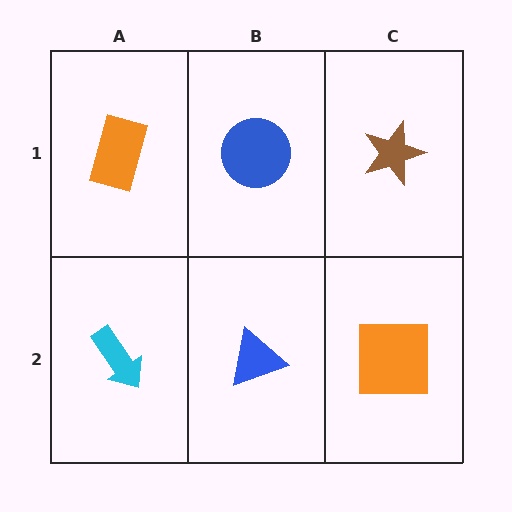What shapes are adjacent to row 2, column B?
A blue circle (row 1, column B), a cyan arrow (row 2, column A), an orange square (row 2, column C).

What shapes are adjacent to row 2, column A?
An orange rectangle (row 1, column A), a blue triangle (row 2, column B).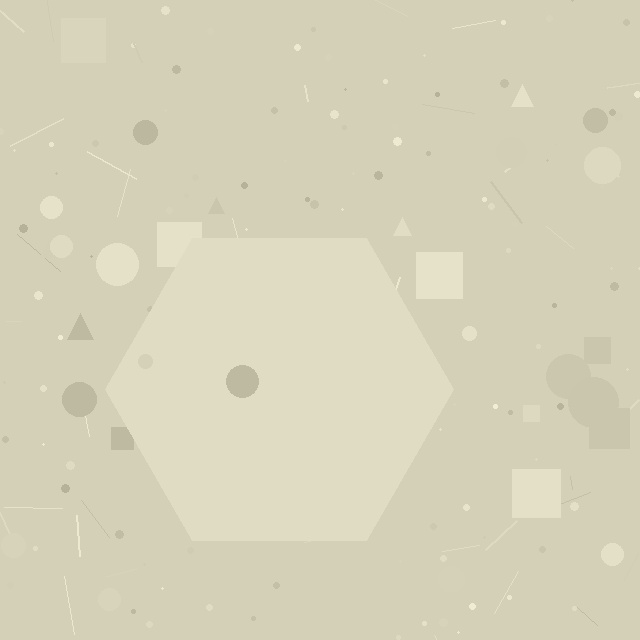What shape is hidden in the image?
A hexagon is hidden in the image.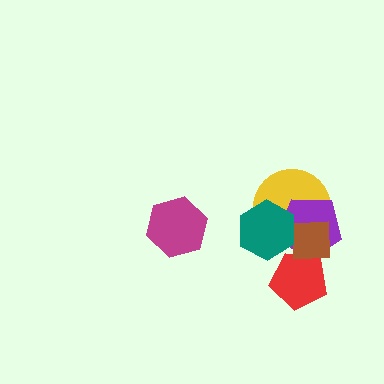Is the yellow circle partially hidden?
Yes, it is partially covered by another shape.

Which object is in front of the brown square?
The teal hexagon is in front of the brown square.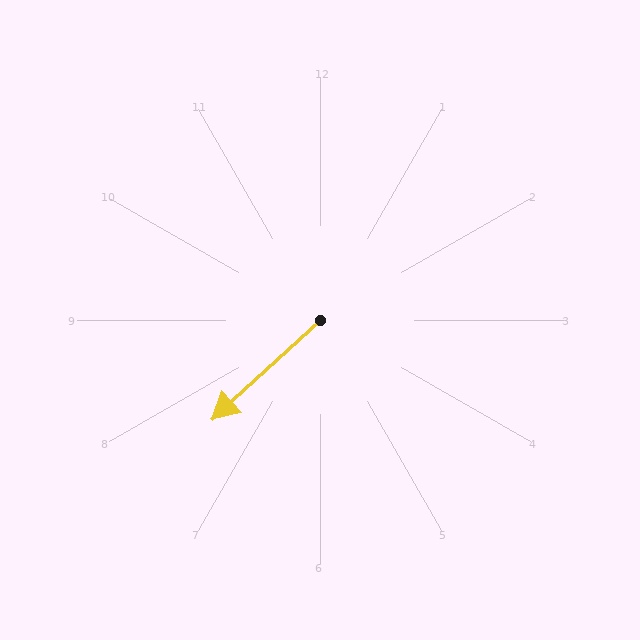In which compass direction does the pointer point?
Southwest.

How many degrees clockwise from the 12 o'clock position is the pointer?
Approximately 228 degrees.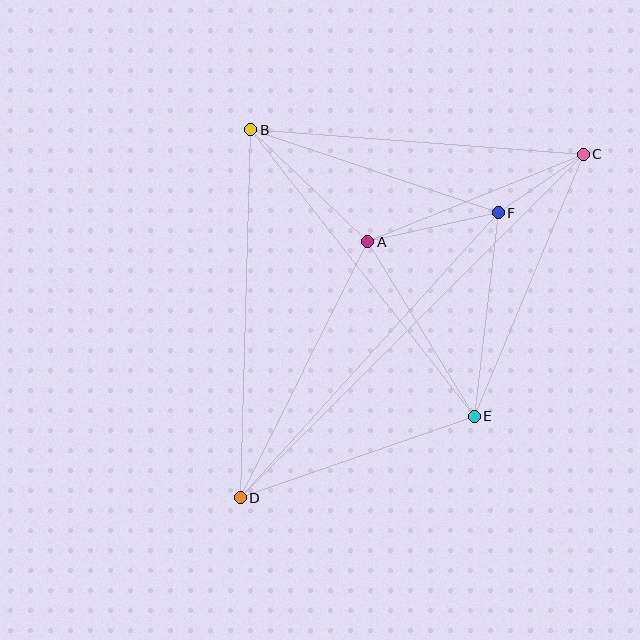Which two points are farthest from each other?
Points C and D are farthest from each other.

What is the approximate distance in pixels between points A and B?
The distance between A and B is approximately 162 pixels.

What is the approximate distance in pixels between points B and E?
The distance between B and E is approximately 363 pixels.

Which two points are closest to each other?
Points C and F are closest to each other.